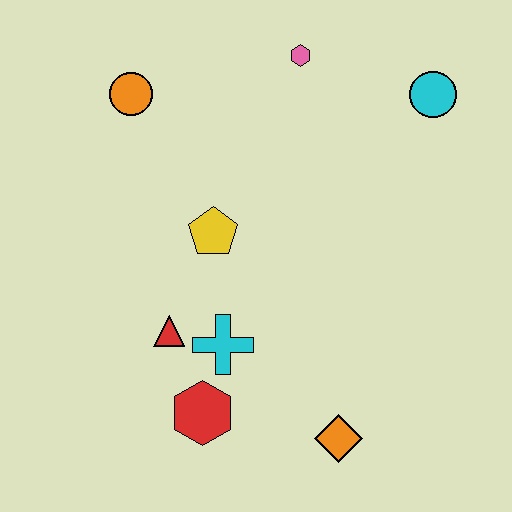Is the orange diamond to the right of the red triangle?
Yes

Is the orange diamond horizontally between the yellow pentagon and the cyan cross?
No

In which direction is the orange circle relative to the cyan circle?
The orange circle is to the left of the cyan circle.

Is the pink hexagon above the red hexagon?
Yes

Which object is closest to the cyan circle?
The pink hexagon is closest to the cyan circle.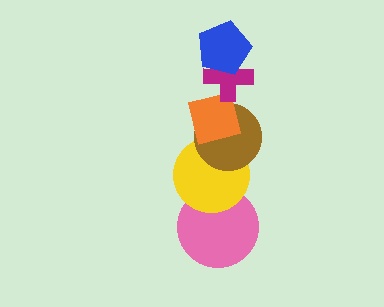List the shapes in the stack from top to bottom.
From top to bottom: the blue pentagon, the magenta cross, the orange square, the brown circle, the yellow circle, the pink circle.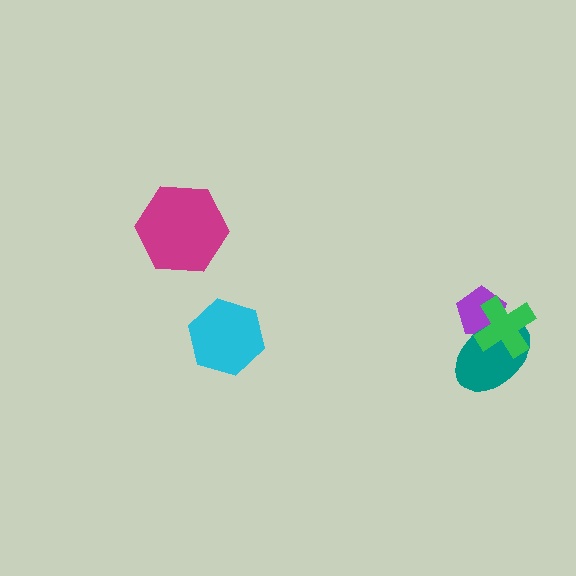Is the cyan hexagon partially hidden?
No, no other shape covers it.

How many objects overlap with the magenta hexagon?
0 objects overlap with the magenta hexagon.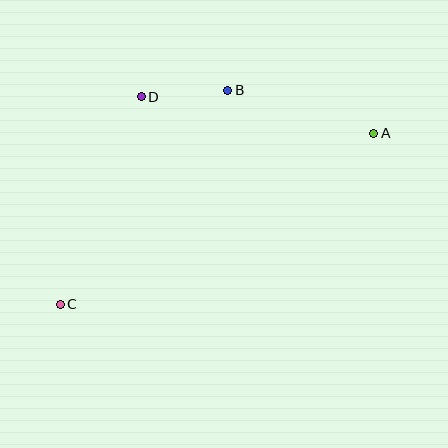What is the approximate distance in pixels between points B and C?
The distance between B and C is approximately 272 pixels.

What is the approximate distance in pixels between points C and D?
The distance between C and D is approximately 222 pixels.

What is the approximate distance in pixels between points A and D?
The distance between A and D is approximately 236 pixels.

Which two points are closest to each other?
Points B and D are closest to each other.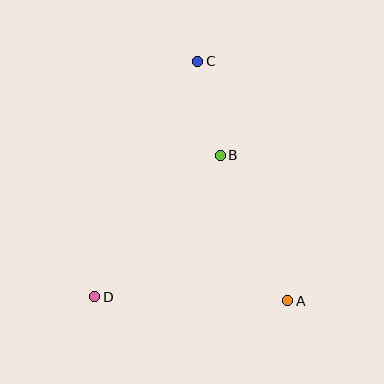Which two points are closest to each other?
Points B and C are closest to each other.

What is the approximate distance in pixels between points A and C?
The distance between A and C is approximately 256 pixels.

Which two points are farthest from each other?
Points C and D are farthest from each other.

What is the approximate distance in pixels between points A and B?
The distance between A and B is approximately 160 pixels.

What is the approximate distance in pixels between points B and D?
The distance between B and D is approximately 189 pixels.